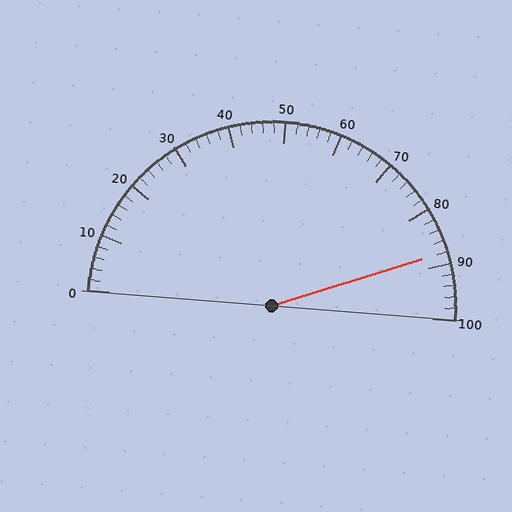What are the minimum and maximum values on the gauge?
The gauge ranges from 0 to 100.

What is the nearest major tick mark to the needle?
The nearest major tick mark is 90.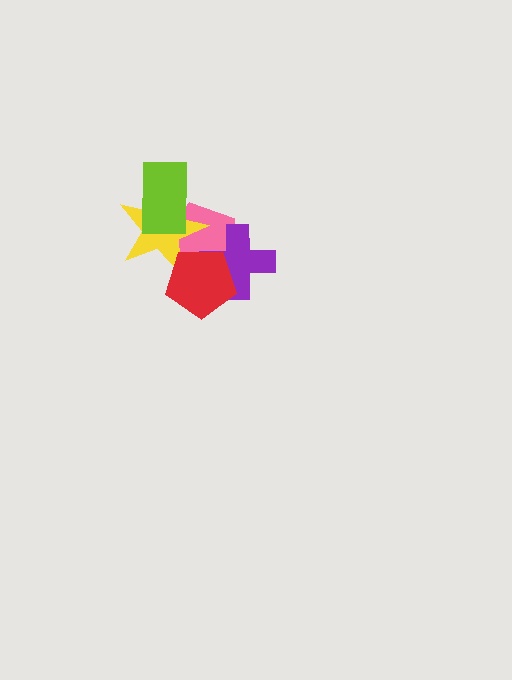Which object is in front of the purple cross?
The red pentagon is in front of the purple cross.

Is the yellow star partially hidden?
Yes, it is partially covered by another shape.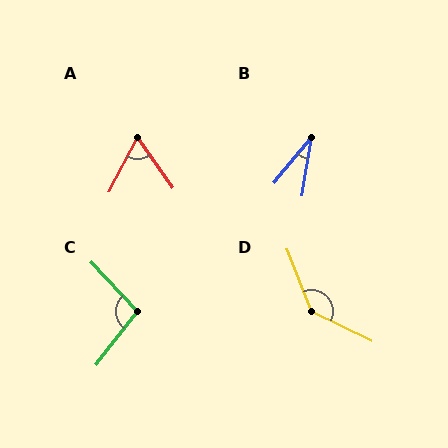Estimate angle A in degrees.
Approximately 62 degrees.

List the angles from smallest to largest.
B (30°), A (62°), C (99°), D (138°).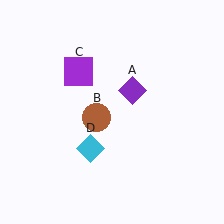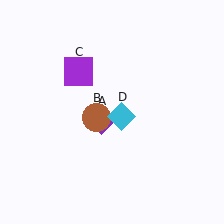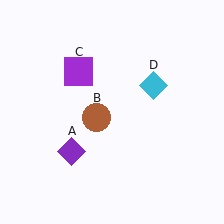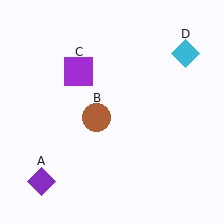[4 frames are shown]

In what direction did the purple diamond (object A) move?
The purple diamond (object A) moved down and to the left.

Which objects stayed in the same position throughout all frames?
Brown circle (object B) and purple square (object C) remained stationary.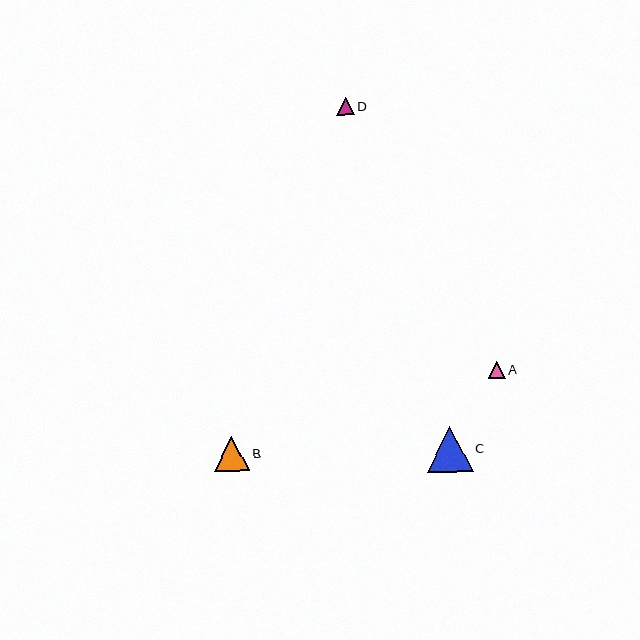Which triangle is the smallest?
Triangle A is the smallest with a size of approximately 17 pixels.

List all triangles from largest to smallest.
From largest to smallest: C, B, D, A.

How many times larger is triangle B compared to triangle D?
Triangle B is approximately 2.0 times the size of triangle D.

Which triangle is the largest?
Triangle C is the largest with a size of approximately 46 pixels.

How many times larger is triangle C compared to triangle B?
Triangle C is approximately 1.3 times the size of triangle B.